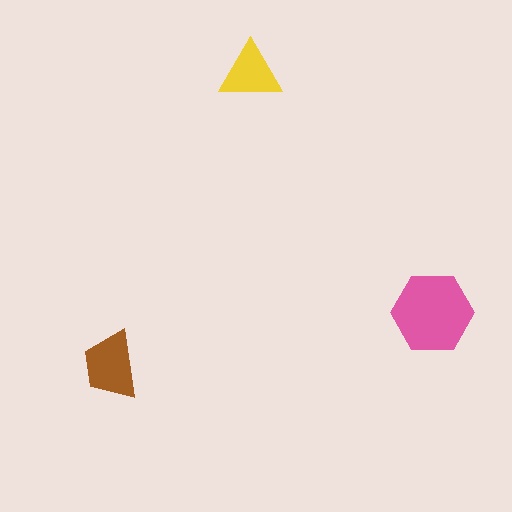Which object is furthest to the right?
The pink hexagon is rightmost.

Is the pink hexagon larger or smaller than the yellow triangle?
Larger.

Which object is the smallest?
The yellow triangle.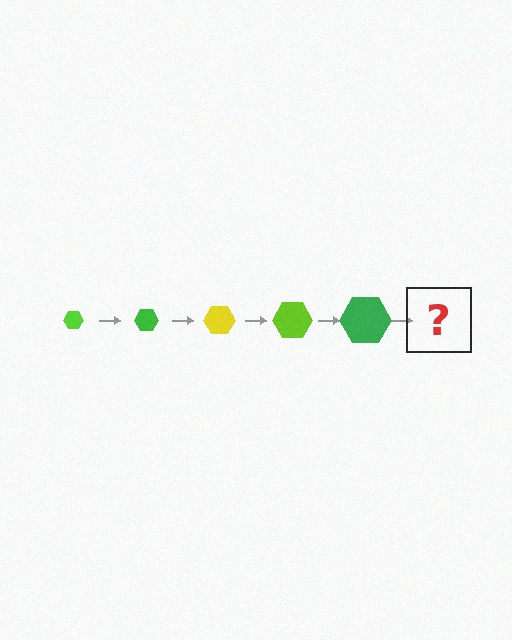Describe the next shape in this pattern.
It should be a yellow hexagon, larger than the previous one.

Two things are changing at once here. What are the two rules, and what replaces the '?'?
The two rules are that the hexagon grows larger each step and the color cycles through lime, green, and yellow. The '?' should be a yellow hexagon, larger than the previous one.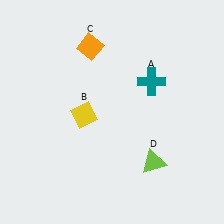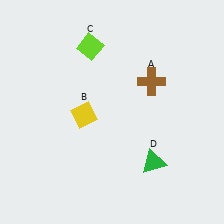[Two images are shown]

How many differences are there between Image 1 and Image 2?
There are 3 differences between the two images.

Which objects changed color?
A changed from teal to brown. C changed from orange to lime. D changed from lime to green.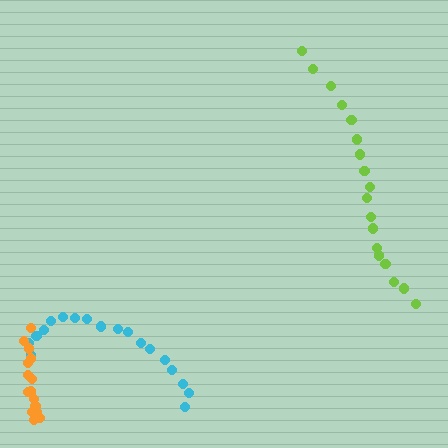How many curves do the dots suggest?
There are 3 distinct paths.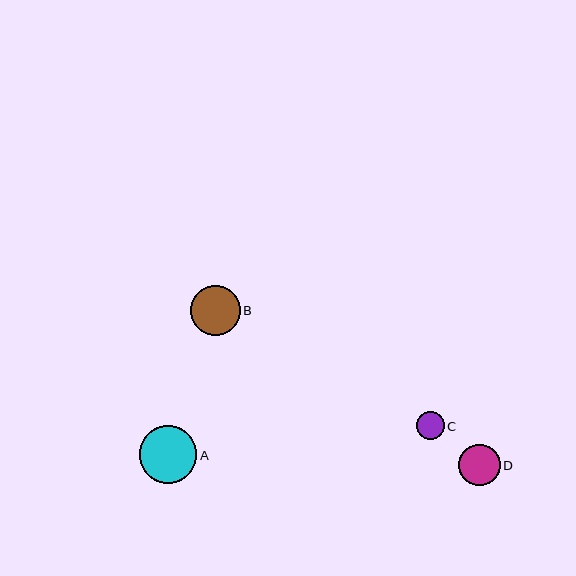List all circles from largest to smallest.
From largest to smallest: A, B, D, C.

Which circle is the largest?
Circle A is the largest with a size of approximately 58 pixels.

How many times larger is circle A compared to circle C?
Circle A is approximately 2.1 times the size of circle C.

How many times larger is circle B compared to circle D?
Circle B is approximately 1.2 times the size of circle D.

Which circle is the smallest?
Circle C is the smallest with a size of approximately 28 pixels.